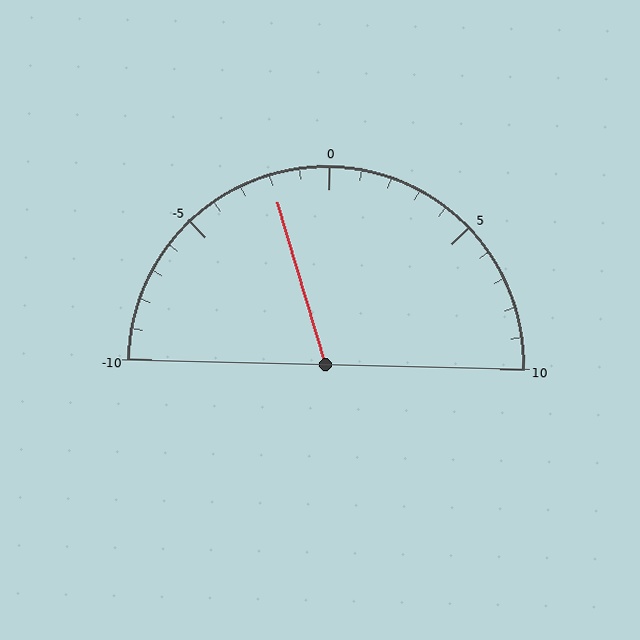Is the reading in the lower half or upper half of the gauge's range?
The reading is in the lower half of the range (-10 to 10).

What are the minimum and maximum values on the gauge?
The gauge ranges from -10 to 10.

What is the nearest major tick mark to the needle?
The nearest major tick mark is 0.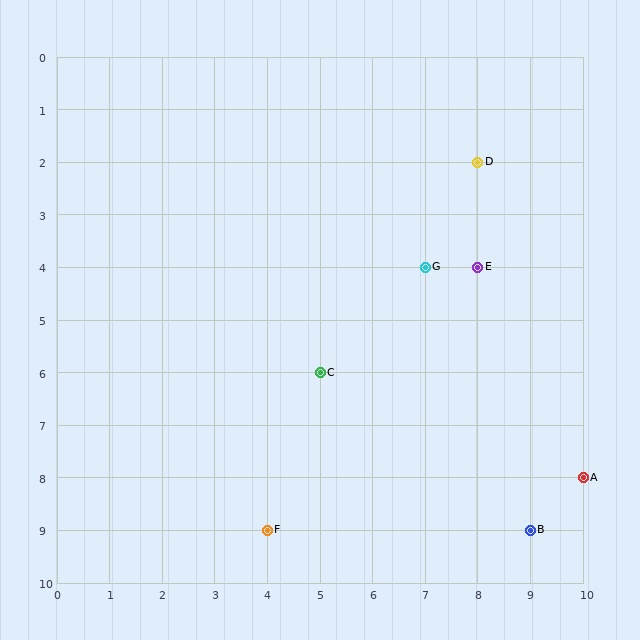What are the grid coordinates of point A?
Point A is at grid coordinates (10, 8).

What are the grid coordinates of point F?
Point F is at grid coordinates (4, 9).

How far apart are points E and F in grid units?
Points E and F are 4 columns and 5 rows apart (about 6.4 grid units diagonally).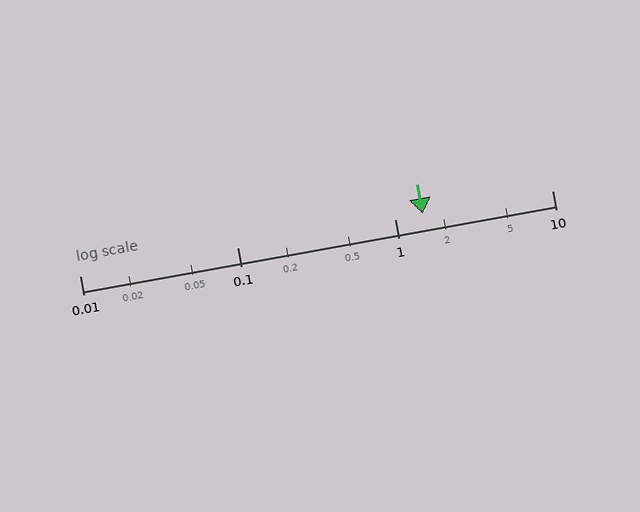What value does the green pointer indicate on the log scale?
The pointer indicates approximately 1.5.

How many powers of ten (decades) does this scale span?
The scale spans 3 decades, from 0.01 to 10.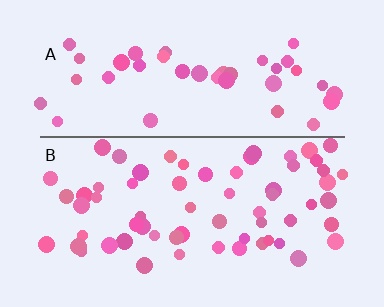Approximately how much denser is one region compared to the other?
Approximately 1.5× — region B over region A.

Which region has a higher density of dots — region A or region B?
B (the bottom).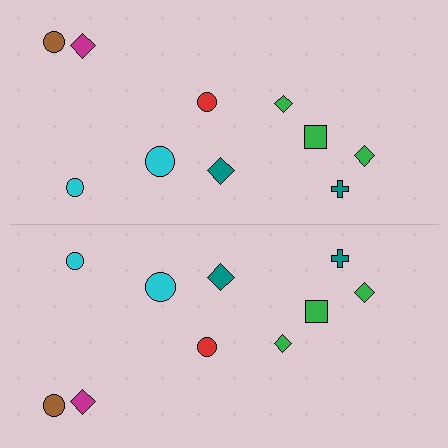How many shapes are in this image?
There are 20 shapes in this image.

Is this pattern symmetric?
Yes, this pattern has bilateral (reflection) symmetry.